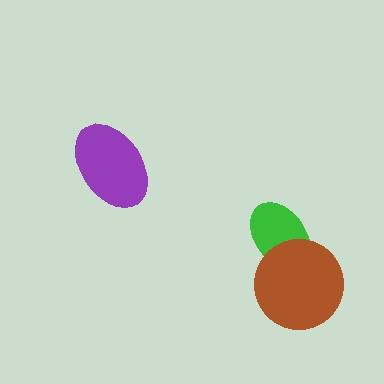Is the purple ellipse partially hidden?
No, no other shape covers it.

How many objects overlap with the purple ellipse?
0 objects overlap with the purple ellipse.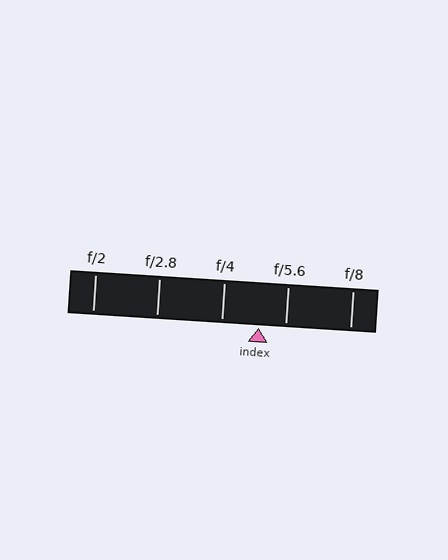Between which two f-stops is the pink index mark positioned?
The index mark is between f/4 and f/5.6.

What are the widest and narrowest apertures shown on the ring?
The widest aperture shown is f/2 and the narrowest is f/8.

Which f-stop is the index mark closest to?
The index mark is closest to f/5.6.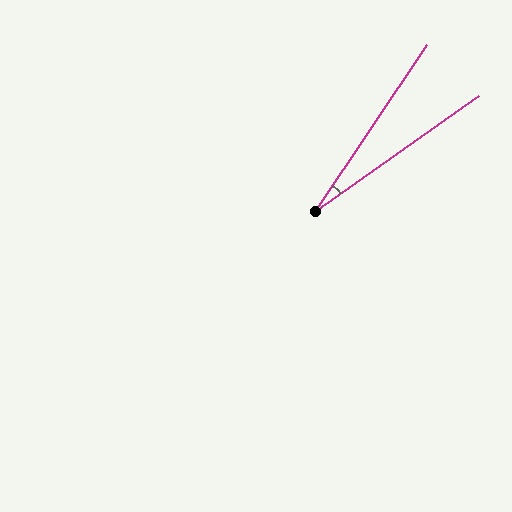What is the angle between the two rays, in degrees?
Approximately 21 degrees.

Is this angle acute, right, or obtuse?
It is acute.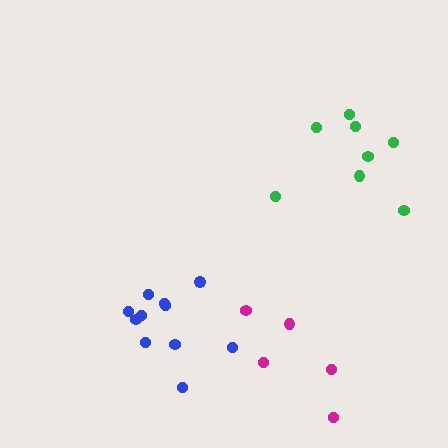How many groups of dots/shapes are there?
There are 3 groups.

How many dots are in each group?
Group 1: 8 dots, Group 2: 11 dots, Group 3: 5 dots (24 total).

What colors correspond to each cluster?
The clusters are colored: green, blue, magenta.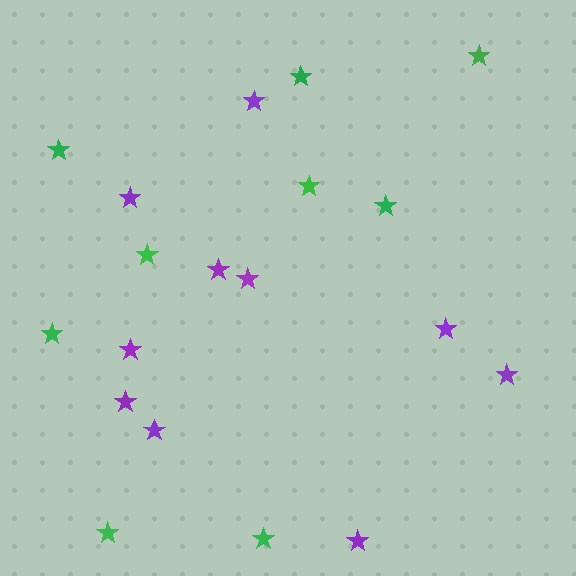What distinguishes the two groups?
There are 2 groups: one group of purple stars (10) and one group of green stars (9).